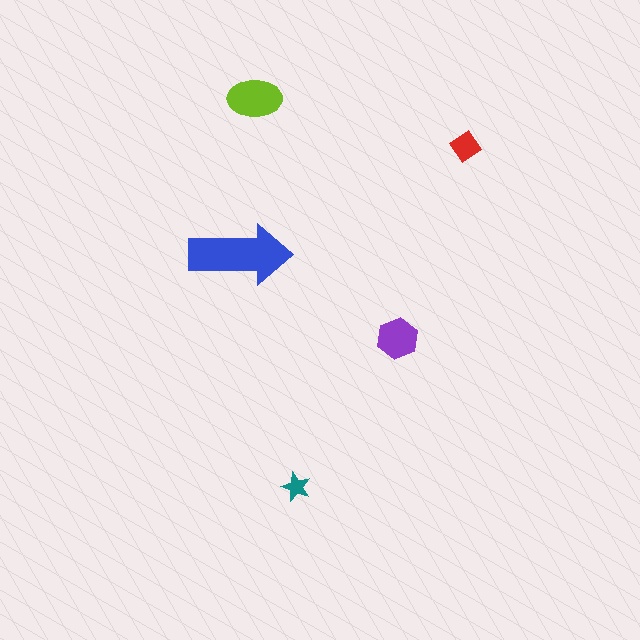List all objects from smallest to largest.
The teal star, the red diamond, the purple hexagon, the lime ellipse, the blue arrow.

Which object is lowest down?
The teal star is bottommost.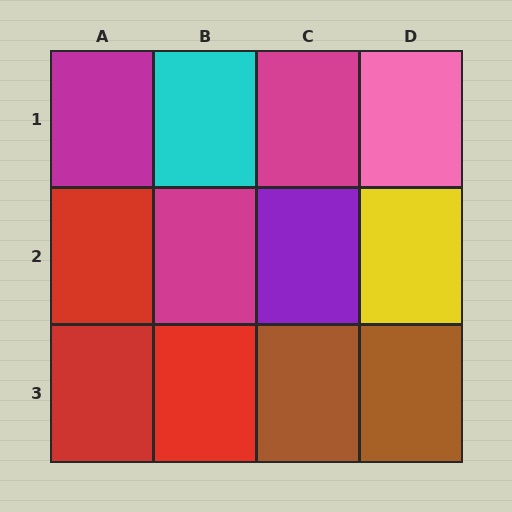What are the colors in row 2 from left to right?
Red, magenta, purple, yellow.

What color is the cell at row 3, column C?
Brown.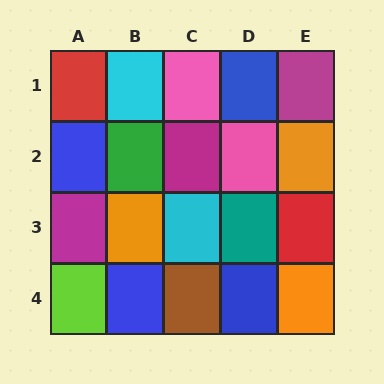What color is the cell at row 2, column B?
Green.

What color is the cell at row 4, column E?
Orange.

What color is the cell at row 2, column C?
Magenta.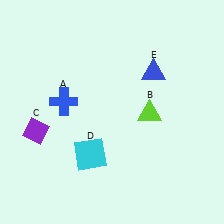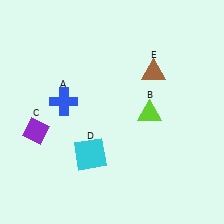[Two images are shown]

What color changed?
The triangle (E) changed from blue in Image 1 to brown in Image 2.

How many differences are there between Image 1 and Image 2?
There is 1 difference between the two images.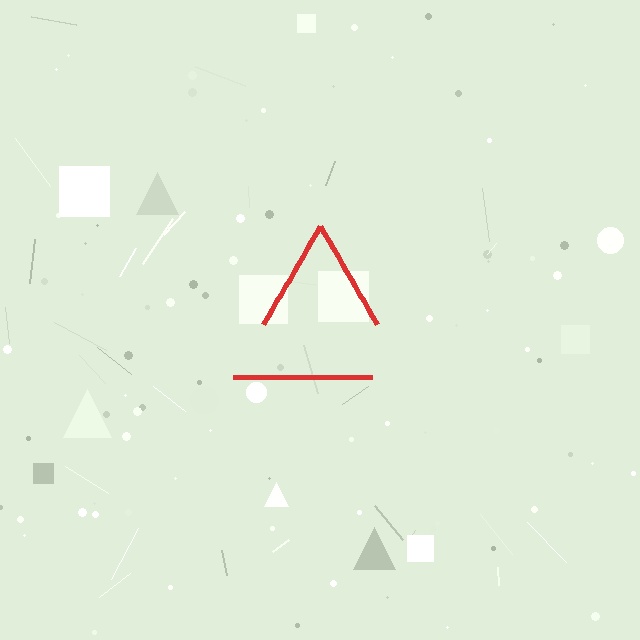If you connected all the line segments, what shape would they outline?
They would outline a triangle.